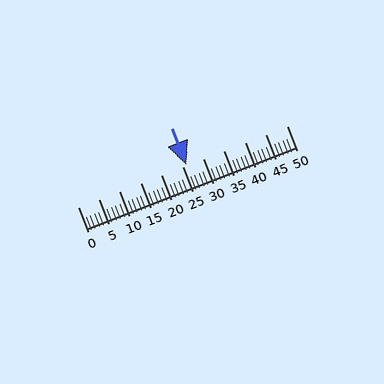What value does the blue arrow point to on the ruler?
The blue arrow points to approximately 26.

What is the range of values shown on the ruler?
The ruler shows values from 0 to 50.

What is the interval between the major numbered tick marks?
The major tick marks are spaced 5 units apart.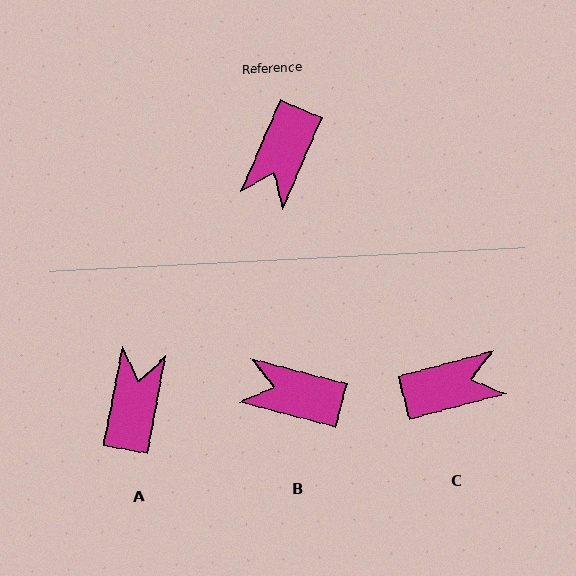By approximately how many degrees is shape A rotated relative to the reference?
Approximately 168 degrees clockwise.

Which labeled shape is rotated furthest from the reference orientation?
A, about 168 degrees away.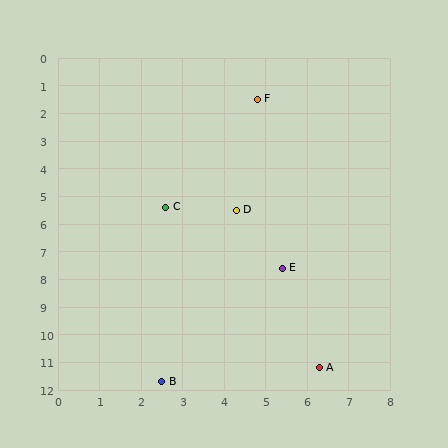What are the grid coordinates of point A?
Point A is at approximately (6.3, 11.2).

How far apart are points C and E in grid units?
Points C and E are about 3.6 grid units apart.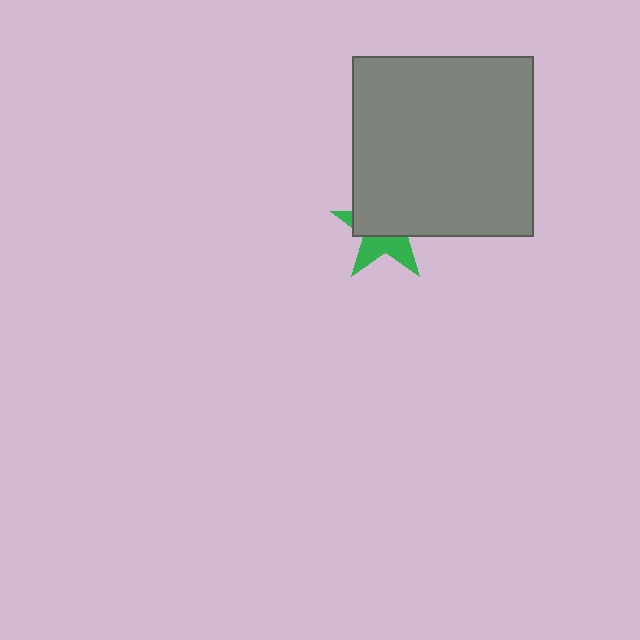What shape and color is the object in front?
The object in front is a gray square.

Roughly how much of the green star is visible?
A small part of it is visible (roughly 40%).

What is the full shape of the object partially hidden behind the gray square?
The partially hidden object is a green star.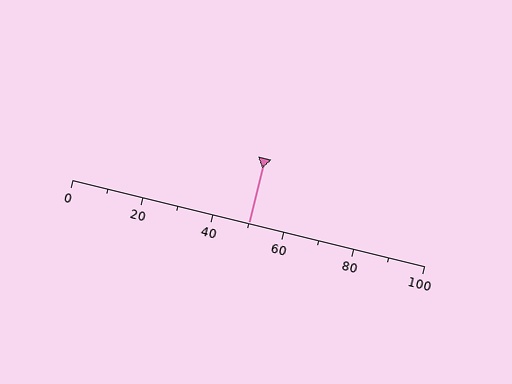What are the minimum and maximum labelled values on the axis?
The axis runs from 0 to 100.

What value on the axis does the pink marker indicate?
The marker indicates approximately 50.